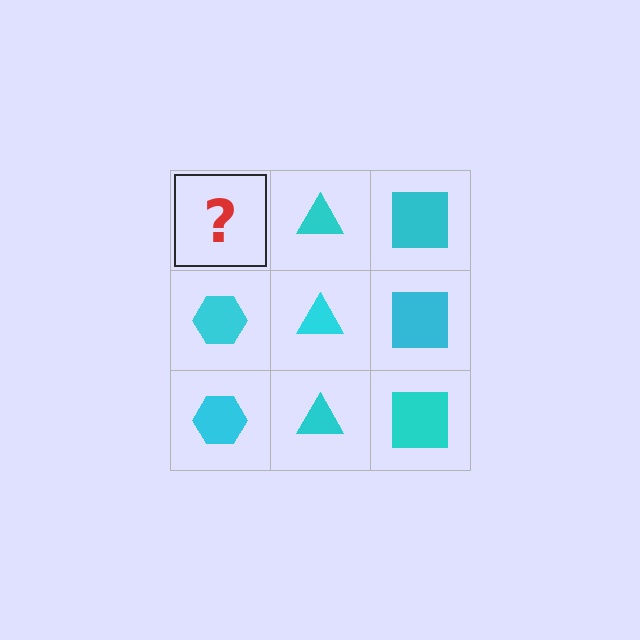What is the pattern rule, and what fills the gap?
The rule is that each column has a consistent shape. The gap should be filled with a cyan hexagon.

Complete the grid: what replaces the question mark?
The question mark should be replaced with a cyan hexagon.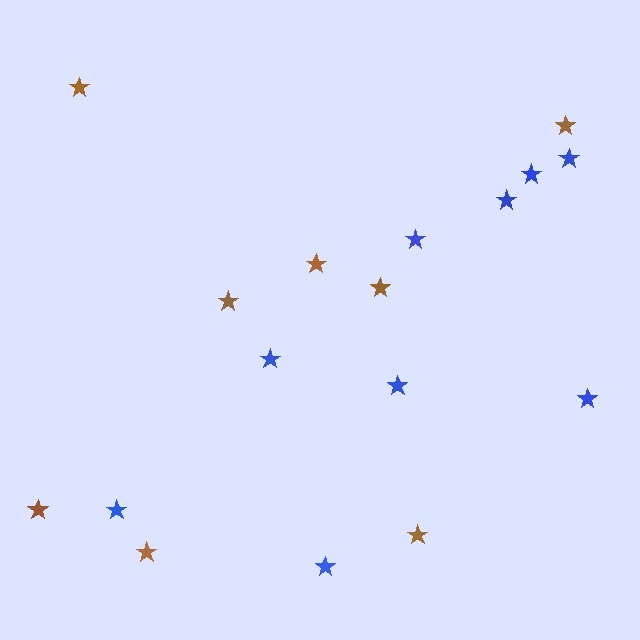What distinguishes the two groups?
There are 2 groups: one group of brown stars (8) and one group of blue stars (9).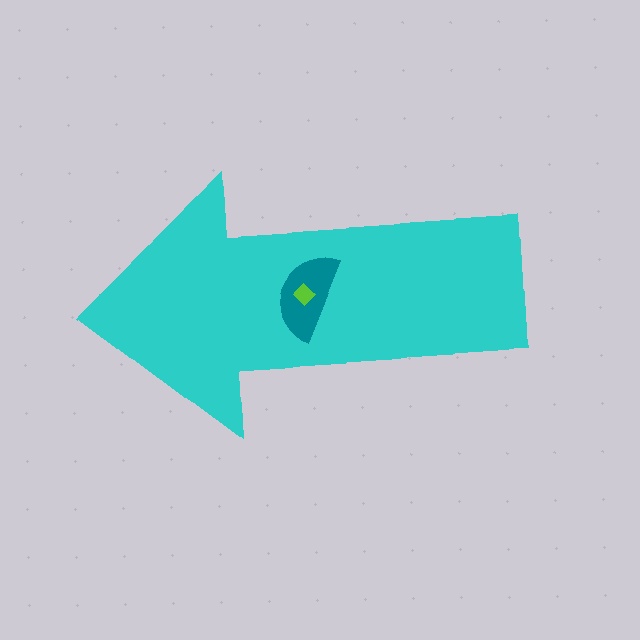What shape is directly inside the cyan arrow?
The teal semicircle.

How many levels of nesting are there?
3.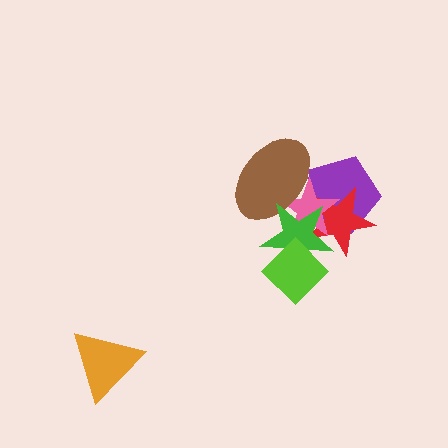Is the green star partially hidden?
Yes, it is partially covered by another shape.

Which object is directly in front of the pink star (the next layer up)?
The brown ellipse is directly in front of the pink star.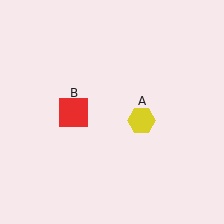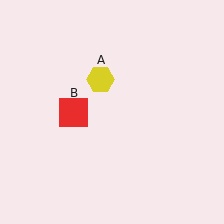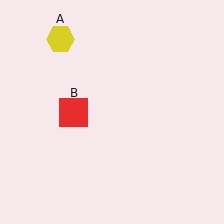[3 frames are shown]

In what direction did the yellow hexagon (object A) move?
The yellow hexagon (object A) moved up and to the left.